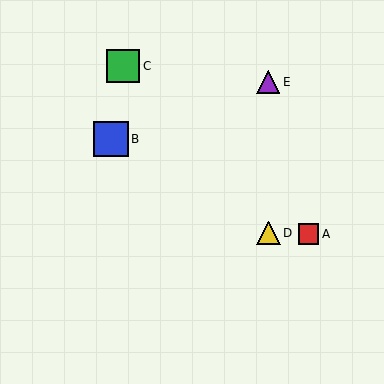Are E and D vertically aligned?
Yes, both are at x≈268.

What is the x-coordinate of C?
Object C is at x≈123.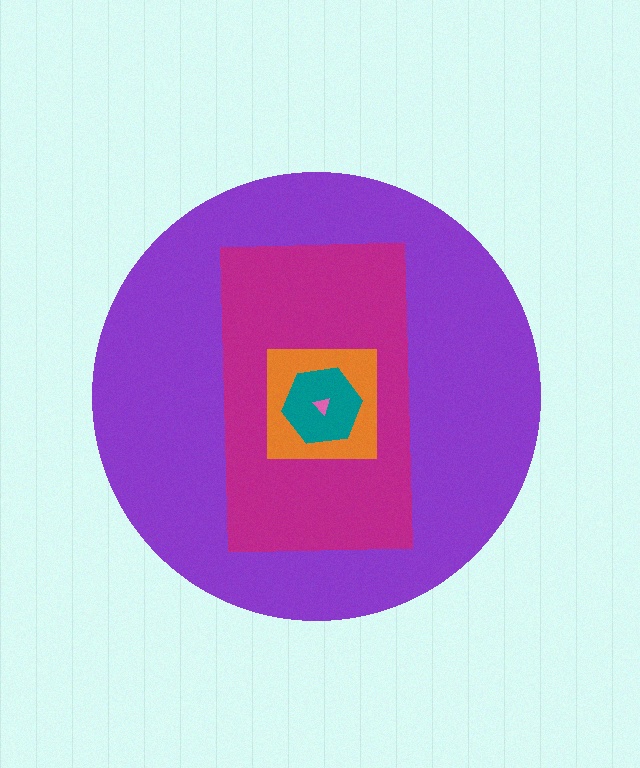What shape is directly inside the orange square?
The teal hexagon.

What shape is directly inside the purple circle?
The magenta rectangle.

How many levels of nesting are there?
5.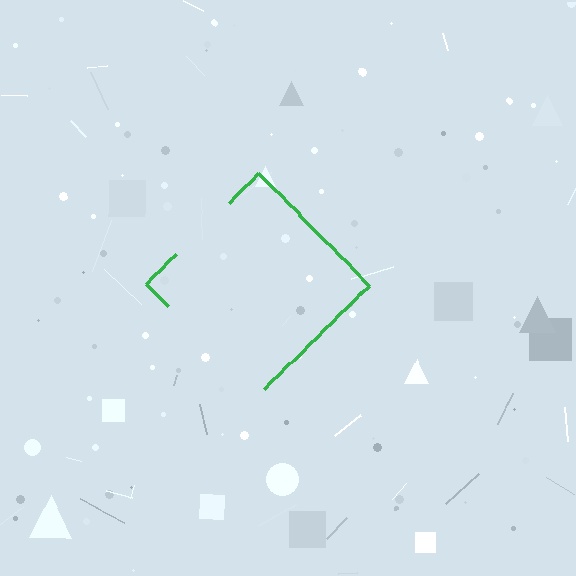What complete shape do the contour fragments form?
The contour fragments form a diamond.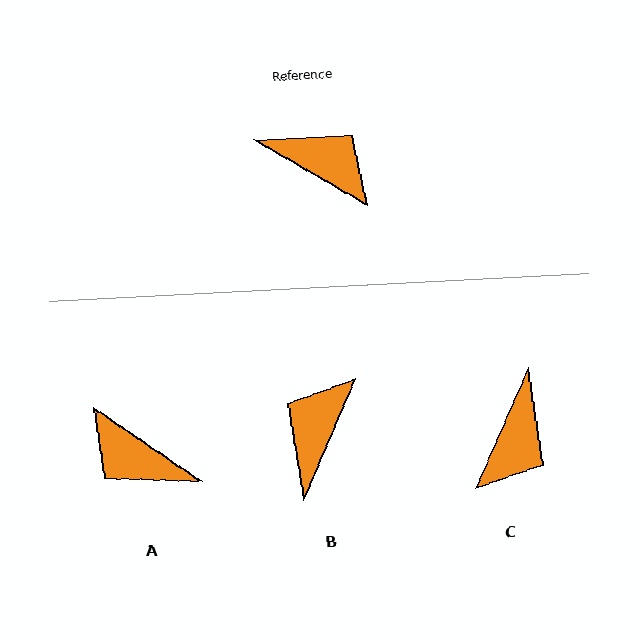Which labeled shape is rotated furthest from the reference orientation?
A, about 176 degrees away.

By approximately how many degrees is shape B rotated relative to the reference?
Approximately 97 degrees counter-clockwise.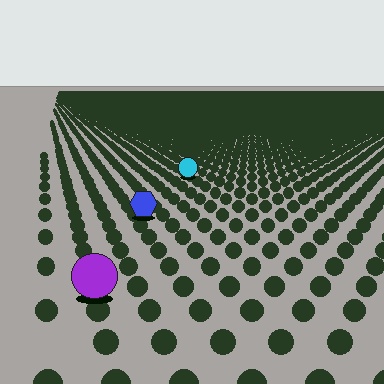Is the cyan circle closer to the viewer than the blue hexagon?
No. The blue hexagon is closer — you can tell from the texture gradient: the ground texture is coarser near it.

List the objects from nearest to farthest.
From nearest to farthest: the purple circle, the blue hexagon, the cyan circle.